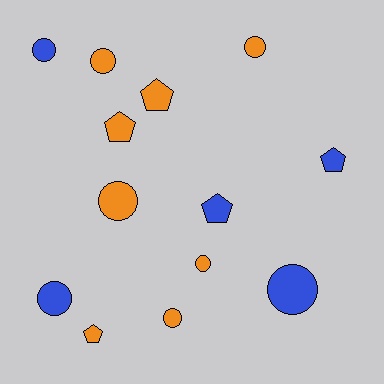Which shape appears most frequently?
Circle, with 8 objects.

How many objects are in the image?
There are 13 objects.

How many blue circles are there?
There are 3 blue circles.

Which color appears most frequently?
Orange, with 8 objects.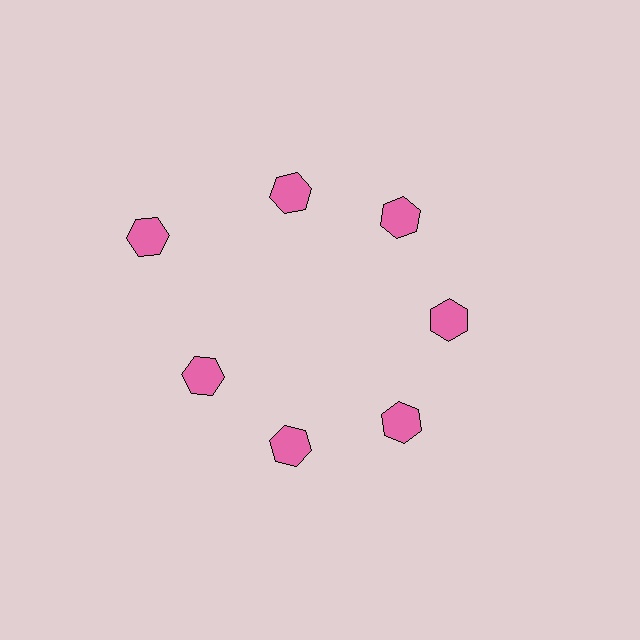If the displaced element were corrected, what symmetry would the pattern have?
It would have 7-fold rotational symmetry — the pattern would map onto itself every 51 degrees.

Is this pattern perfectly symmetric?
No. The 7 pink hexagons are arranged in a ring, but one element near the 10 o'clock position is pushed outward from the center, breaking the 7-fold rotational symmetry.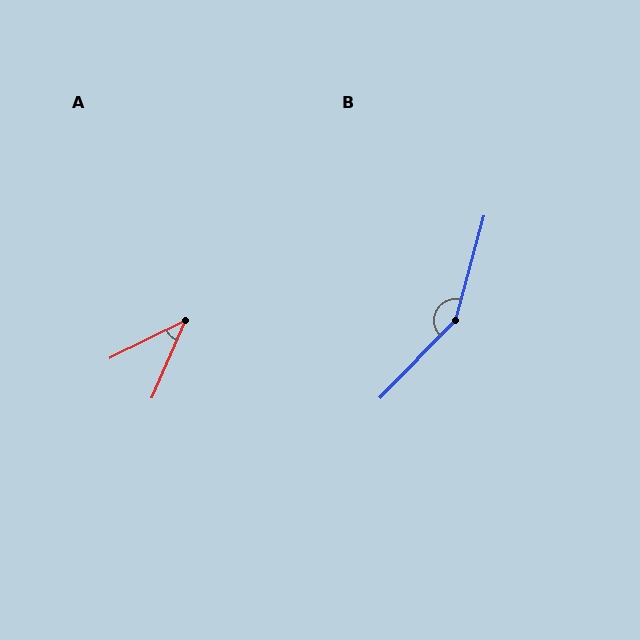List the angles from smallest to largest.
A (40°), B (151°).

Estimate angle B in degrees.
Approximately 151 degrees.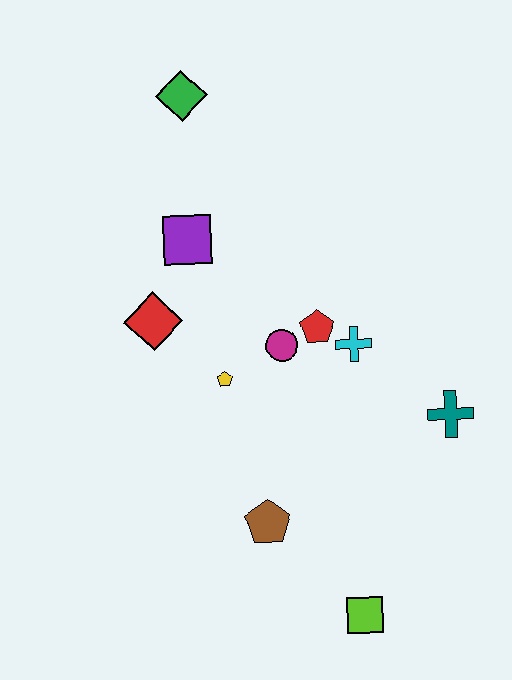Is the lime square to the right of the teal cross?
No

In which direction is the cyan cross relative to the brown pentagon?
The cyan cross is above the brown pentagon.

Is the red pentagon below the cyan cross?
No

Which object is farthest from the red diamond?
The lime square is farthest from the red diamond.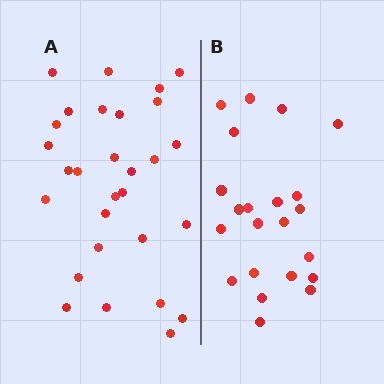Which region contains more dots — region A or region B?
Region A (the left region) has more dots.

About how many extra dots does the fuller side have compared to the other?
Region A has roughly 8 or so more dots than region B.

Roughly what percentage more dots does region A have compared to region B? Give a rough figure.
About 30% more.